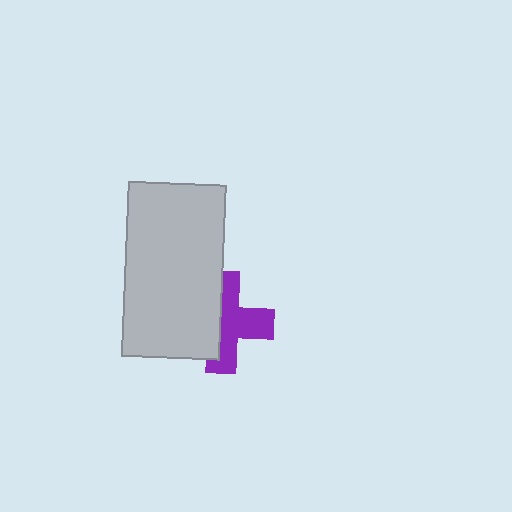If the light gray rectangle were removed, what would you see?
You would see the complete purple cross.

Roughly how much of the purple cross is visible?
About half of it is visible (roughly 57%).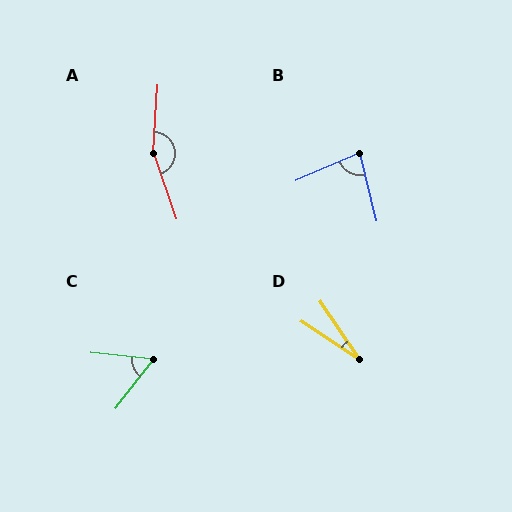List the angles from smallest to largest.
D (22°), C (58°), B (80°), A (157°).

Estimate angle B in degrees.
Approximately 80 degrees.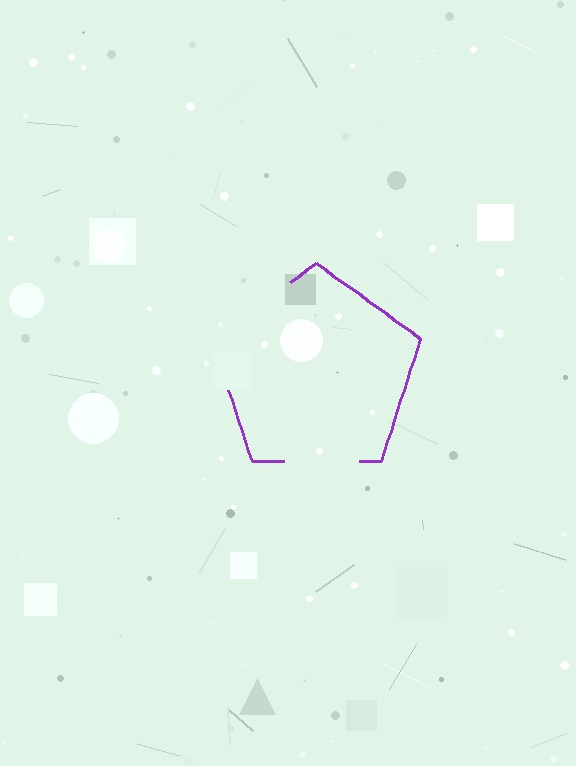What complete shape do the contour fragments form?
The contour fragments form a pentagon.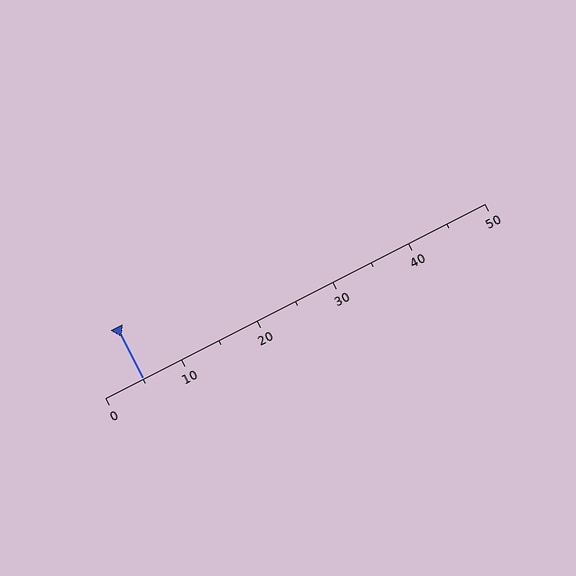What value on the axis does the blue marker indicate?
The marker indicates approximately 5.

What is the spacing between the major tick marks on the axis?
The major ticks are spaced 10 apart.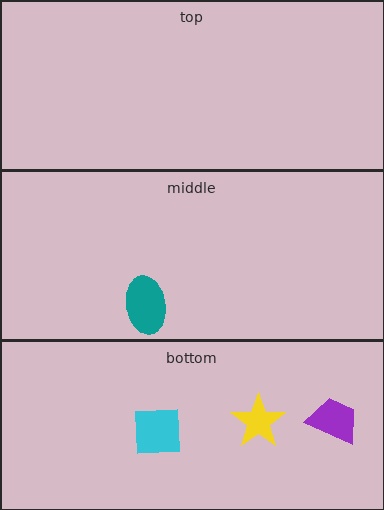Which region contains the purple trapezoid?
The bottom region.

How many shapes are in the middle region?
1.